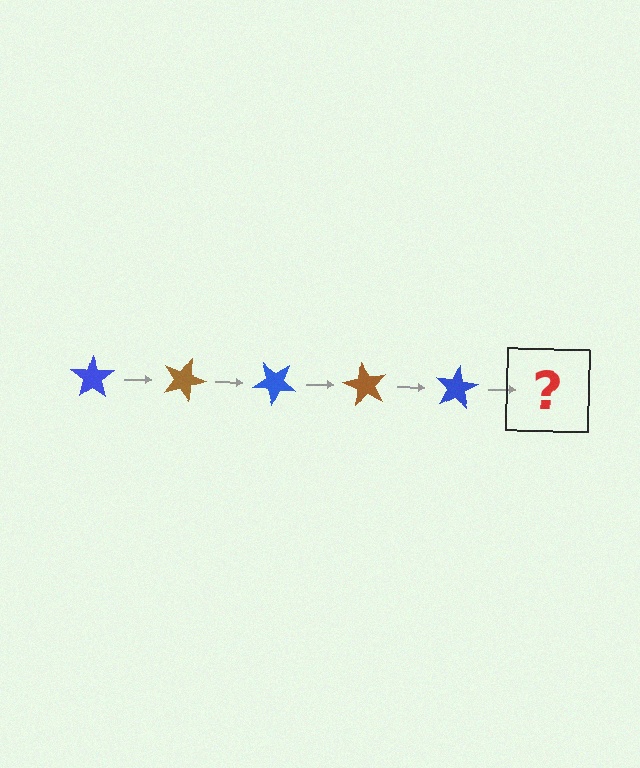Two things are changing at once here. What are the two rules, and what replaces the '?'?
The two rules are that it rotates 20 degrees each step and the color cycles through blue and brown. The '?' should be a brown star, rotated 100 degrees from the start.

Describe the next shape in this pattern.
It should be a brown star, rotated 100 degrees from the start.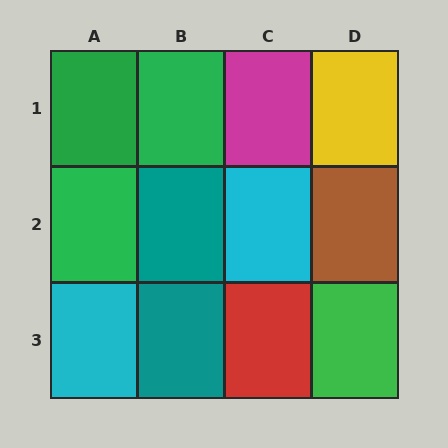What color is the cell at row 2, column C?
Cyan.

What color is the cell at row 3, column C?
Red.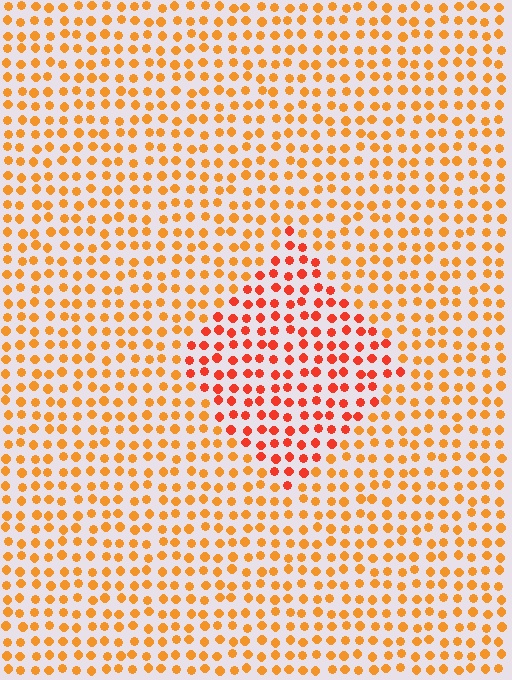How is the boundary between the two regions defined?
The boundary is defined purely by a slight shift in hue (about 28 degrees). Spacing, size, and orientation are identical on both sides.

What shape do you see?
I see a diamond.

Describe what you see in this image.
The image is filled with small orange elements in a uniform arrangement. A diamond-shaped region is visible where the elements are tinted to a slightly different hue, forming a subtle color boundary.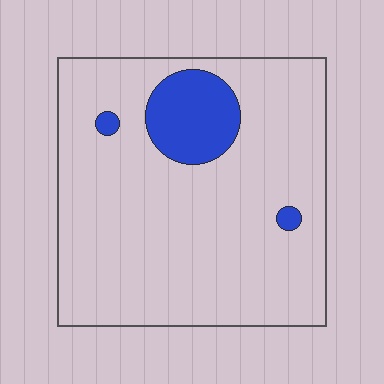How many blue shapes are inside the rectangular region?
3.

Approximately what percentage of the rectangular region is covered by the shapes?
Approximately 10%.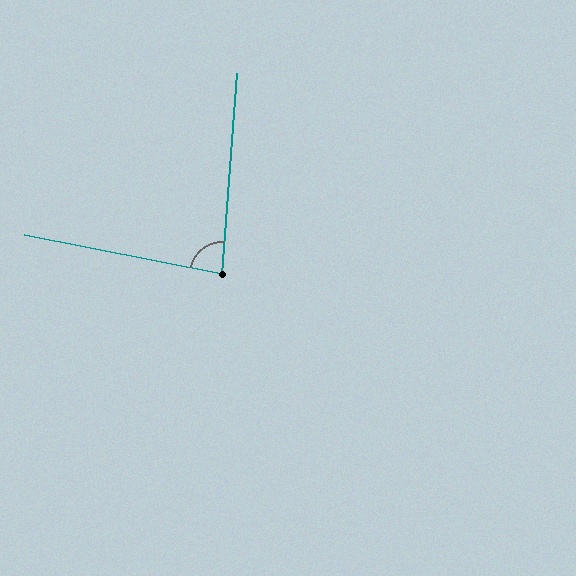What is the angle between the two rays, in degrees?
Approximately 83 degrees.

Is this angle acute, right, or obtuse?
It is acute.